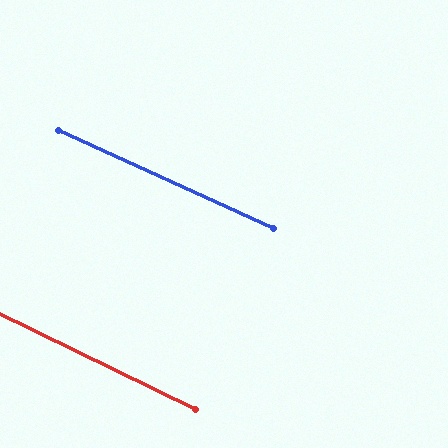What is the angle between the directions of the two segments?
Approximately 1 degree.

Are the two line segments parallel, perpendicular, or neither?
Parallel — their directions differ by only 1.3°.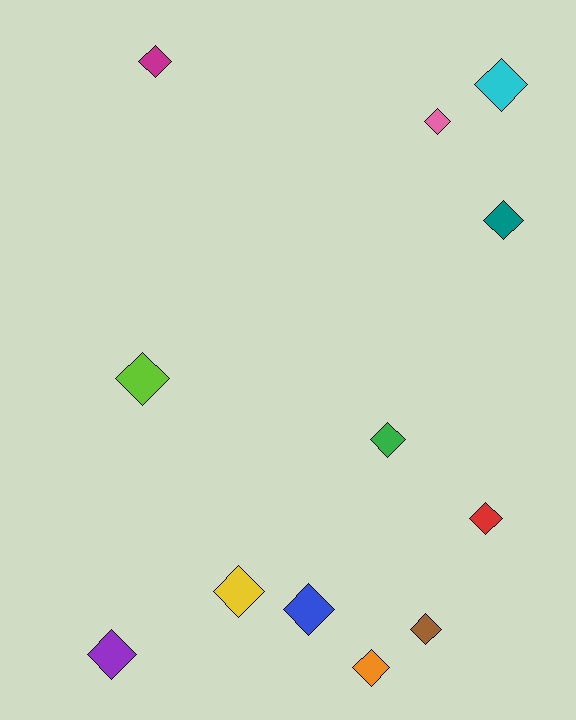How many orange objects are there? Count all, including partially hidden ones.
There is 1 orange object.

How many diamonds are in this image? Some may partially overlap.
There are 12 diamonds.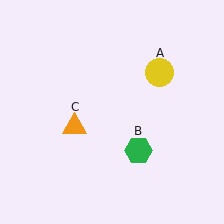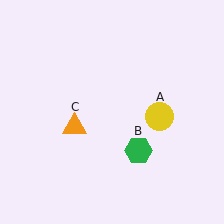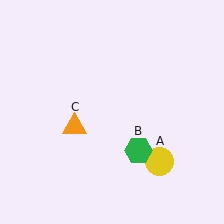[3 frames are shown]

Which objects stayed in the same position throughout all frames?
Green hexagon (object B) and orange triangle (object C) remained stationary.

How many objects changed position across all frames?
1 object changed position: yellow circle (object A).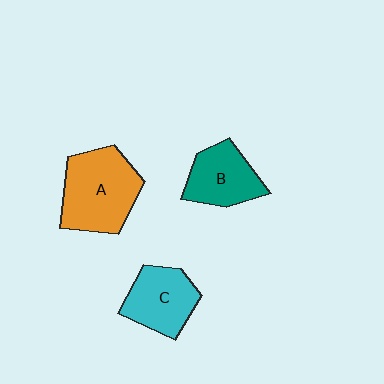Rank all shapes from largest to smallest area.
From largest to smallest: A (orange), C (cyan), B (teal).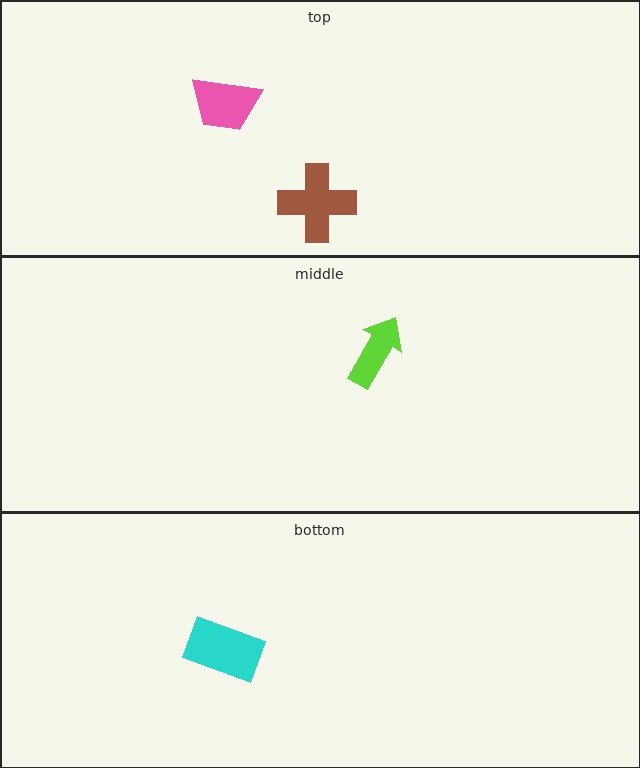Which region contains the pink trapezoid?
The top region.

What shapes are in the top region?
The pink trapezoid, the brown cross.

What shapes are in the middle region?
The lime arrow.